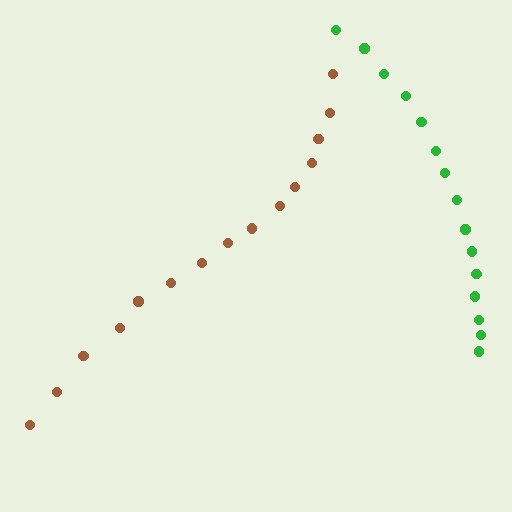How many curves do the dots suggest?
There are 2 distinct paths.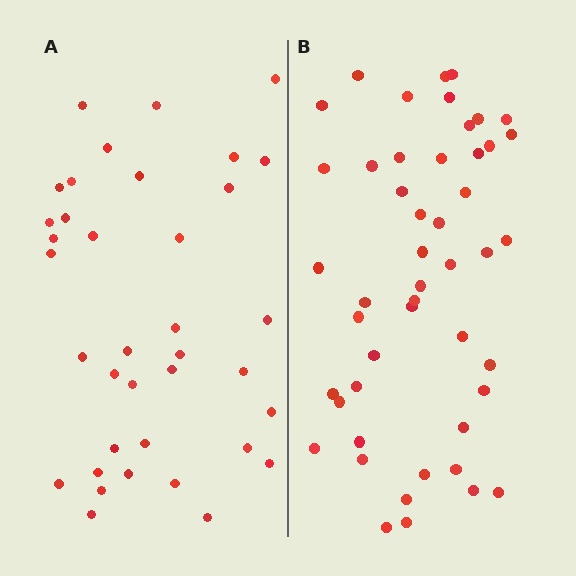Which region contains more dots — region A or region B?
Region B (the right region) has more dots.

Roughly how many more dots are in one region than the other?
Region B has roughly 12 or so more dots than region A.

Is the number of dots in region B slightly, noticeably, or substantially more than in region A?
Region B has noticeably more, but not dramatically so. The ratio is roughly 1.3 to 1.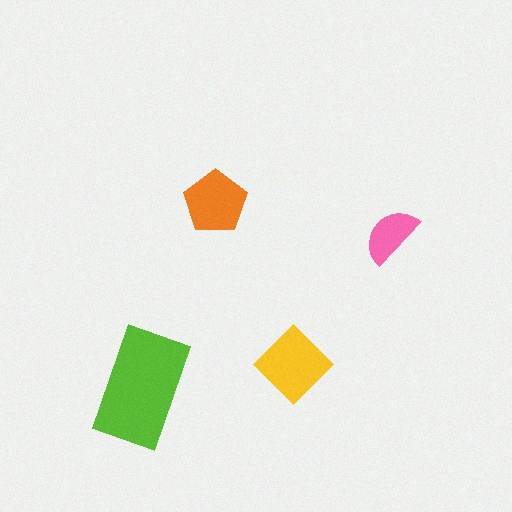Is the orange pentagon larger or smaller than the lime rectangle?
Smaller.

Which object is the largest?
The lime rectangle.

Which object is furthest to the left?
The lime rectangle is leftmost.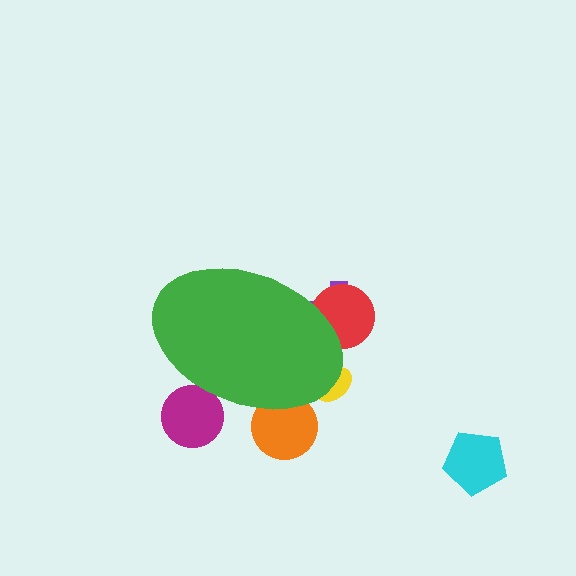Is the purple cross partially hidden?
Yes, the purple cross is partially hidden behind the green ellipse.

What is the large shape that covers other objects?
A green ellipse.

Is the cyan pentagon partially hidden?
No, the cyan pentagon is fully visible.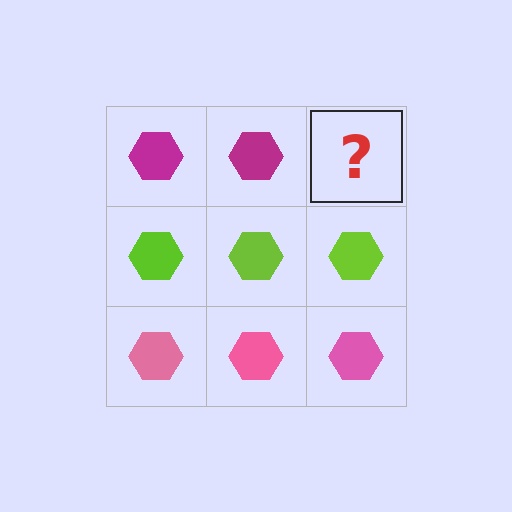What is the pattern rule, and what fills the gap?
The rule is that each row has a consistent color. The gap should be filled with a magenta hexagon.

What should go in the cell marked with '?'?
The missing cell should contain a magenta hexagon.